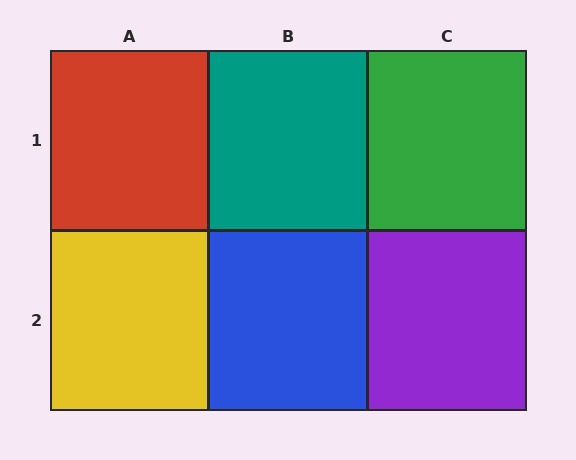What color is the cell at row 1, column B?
Teal.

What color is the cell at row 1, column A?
Red.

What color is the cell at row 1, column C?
Green.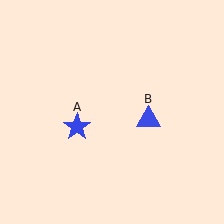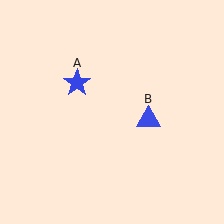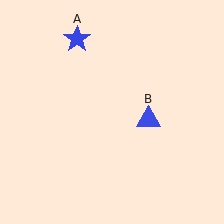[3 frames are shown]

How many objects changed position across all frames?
1 object changed position: blue star (object A).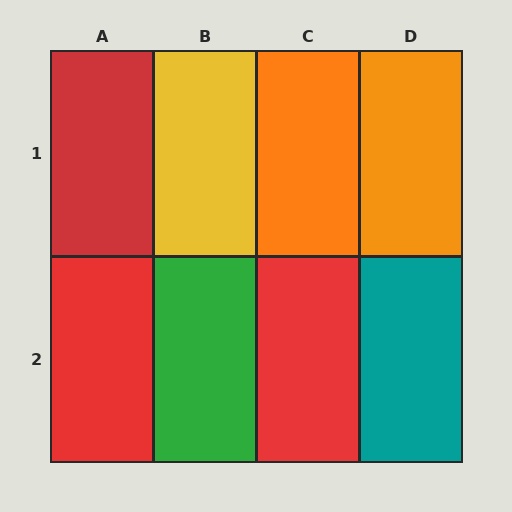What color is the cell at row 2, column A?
Red.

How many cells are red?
3 cells are red.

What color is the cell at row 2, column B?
Green.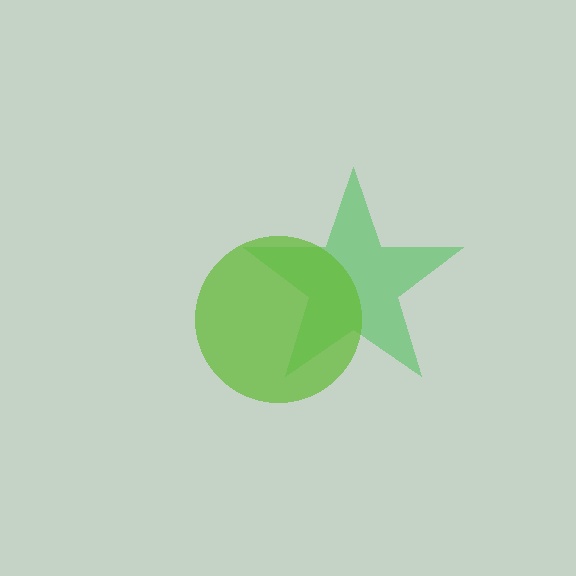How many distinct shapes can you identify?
There are 2 distinct shapes: a green star, a lime circle.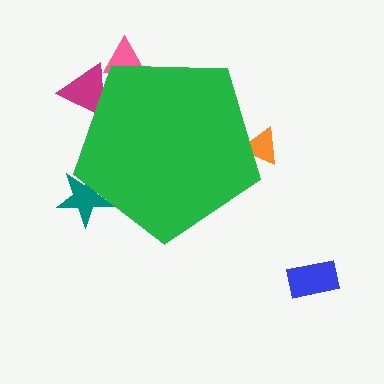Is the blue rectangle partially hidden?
No, the blue rectangle is fully visible.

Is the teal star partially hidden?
Yes, the teal star is partially hidden behind the green pentagon.